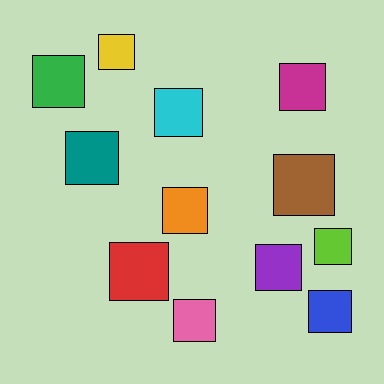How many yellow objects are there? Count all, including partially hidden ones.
There is 1 yellow object.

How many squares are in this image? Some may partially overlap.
There are 12 squares.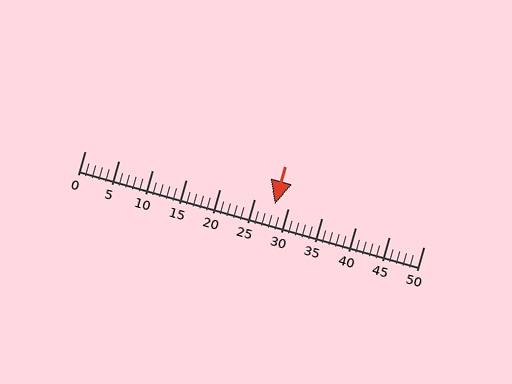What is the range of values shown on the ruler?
The ruler shows values from 0 to 50.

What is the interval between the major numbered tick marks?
The major tick marks are spaced 5 units apart.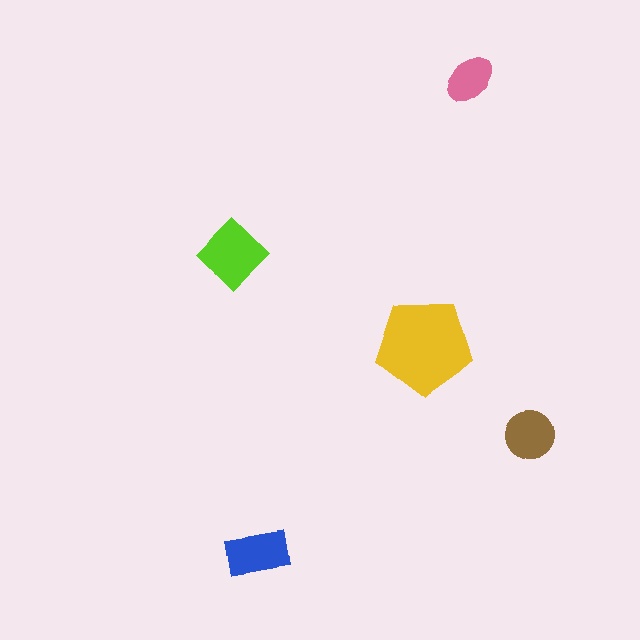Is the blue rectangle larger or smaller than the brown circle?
Larger.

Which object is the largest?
The yellow pentagon.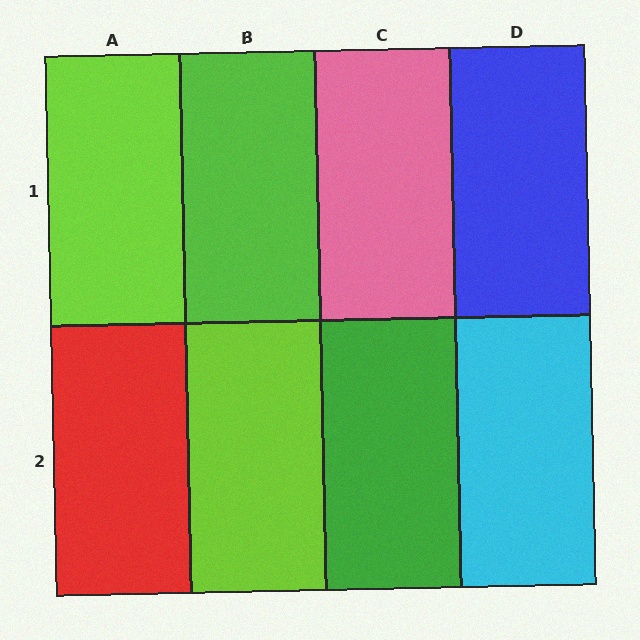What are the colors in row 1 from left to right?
Lime, lime, pink, blue.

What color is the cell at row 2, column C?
Green.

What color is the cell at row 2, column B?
Lime.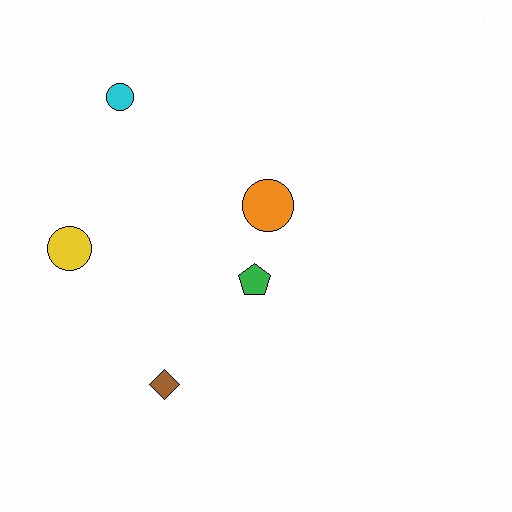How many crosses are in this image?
There are no crosses.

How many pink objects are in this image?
There are no pink objects.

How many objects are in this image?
There are 5 objects.